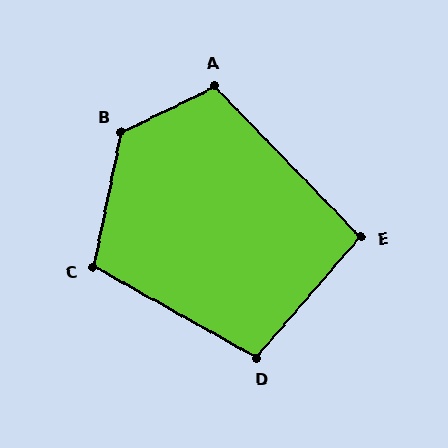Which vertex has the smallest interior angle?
E, at approximately 95 degrees.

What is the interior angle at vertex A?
Approximately 108 degrees (obtuse).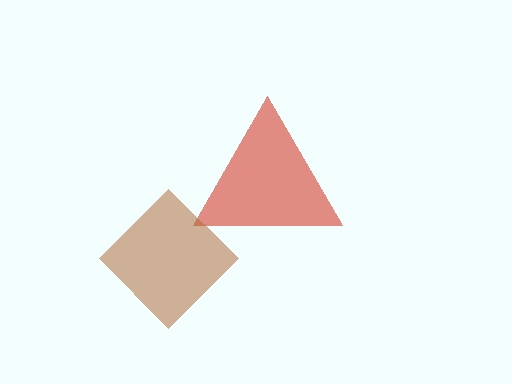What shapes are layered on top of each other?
The layered shapes are: a red triangle, a brown diamond.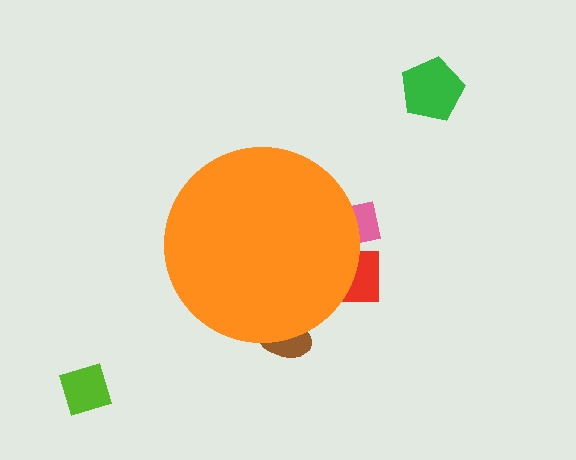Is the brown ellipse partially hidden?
Yes, the brown ellipse is partially hidden behind the orange circle.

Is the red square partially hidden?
Yes, the red square is partially hidden behind the orange circle.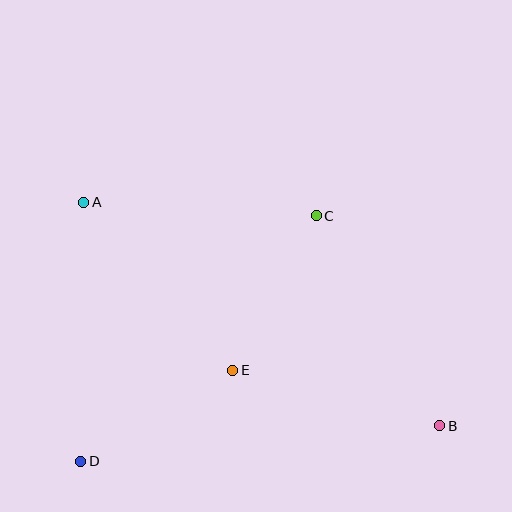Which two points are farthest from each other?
Points A and B are farthest from each other.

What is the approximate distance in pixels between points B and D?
The distance between B and D is approximately 361 pixels.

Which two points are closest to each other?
Points C and E are closest to each other.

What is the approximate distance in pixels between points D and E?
The distance between D and E is approximately 177 pixels.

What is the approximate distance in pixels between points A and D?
The distance between A and D is approximately 259 pixels.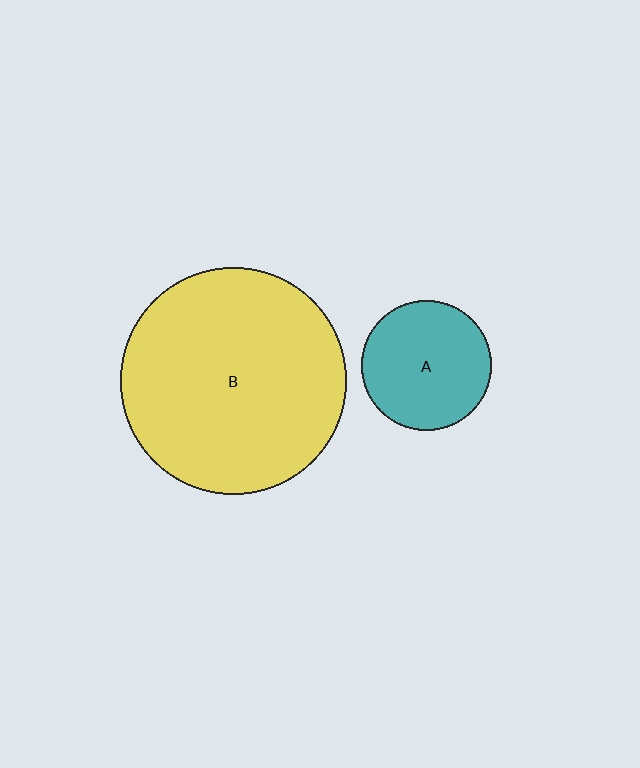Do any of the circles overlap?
No, none of the circles overlap.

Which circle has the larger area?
Circle B (yellow).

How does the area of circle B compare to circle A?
Approximately 3.1 times.